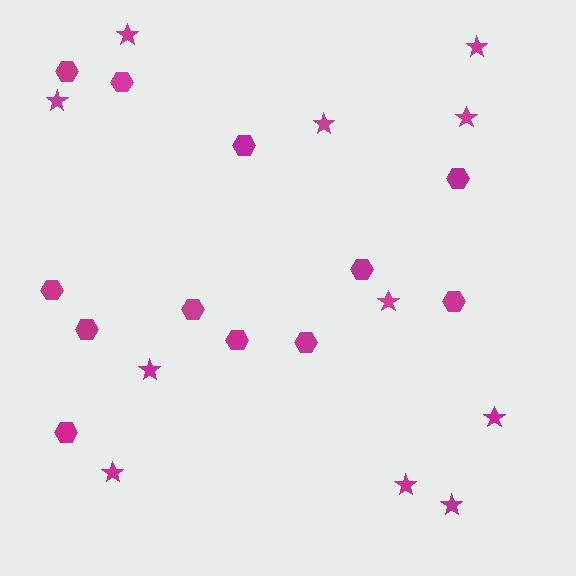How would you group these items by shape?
There are 2 groups: one group of hexagons (12) and one group of stars (11).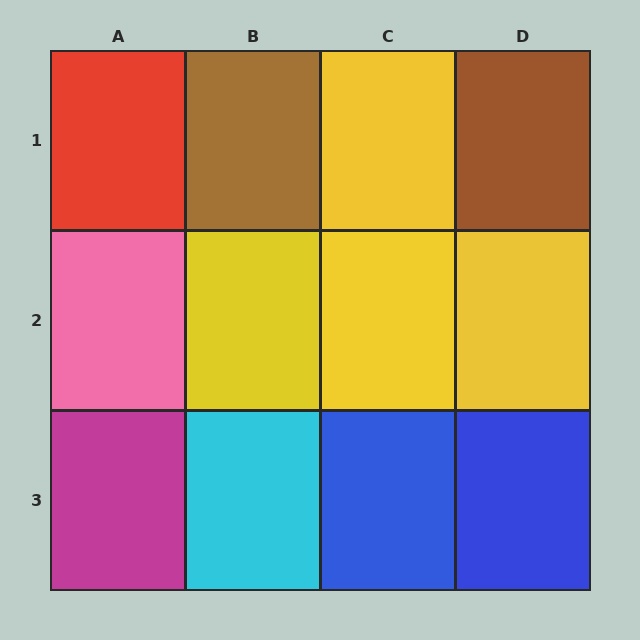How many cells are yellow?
4 cells are yellow.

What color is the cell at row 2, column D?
Yellow.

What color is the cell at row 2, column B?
Yellow.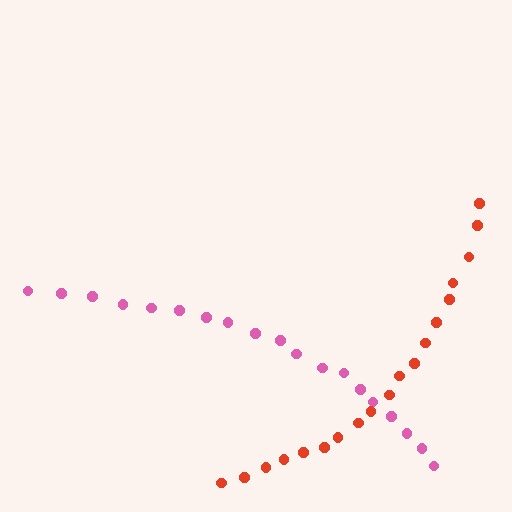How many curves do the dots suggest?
There are 2 distinct paths.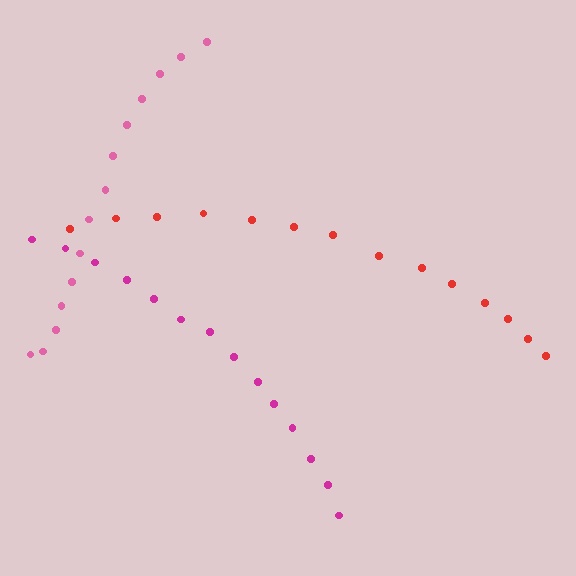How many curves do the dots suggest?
There are 3 distinct paths.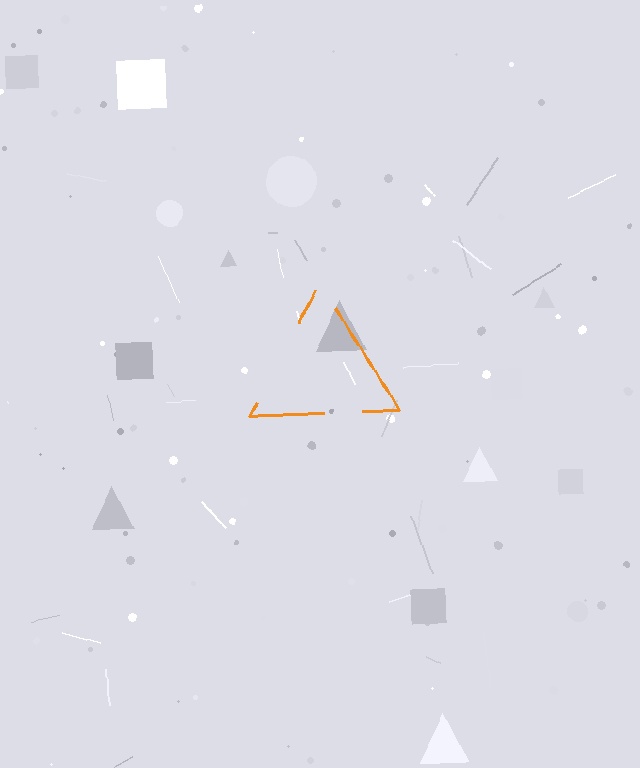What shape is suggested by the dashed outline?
The dashed outline suggests a triangle.